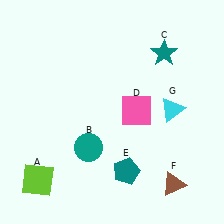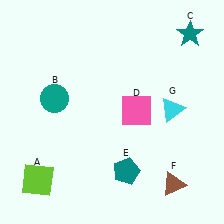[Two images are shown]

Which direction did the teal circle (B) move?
The teal circle (B) moved up.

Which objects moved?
The objects that moved are: the teal circle (B), the teal star (C).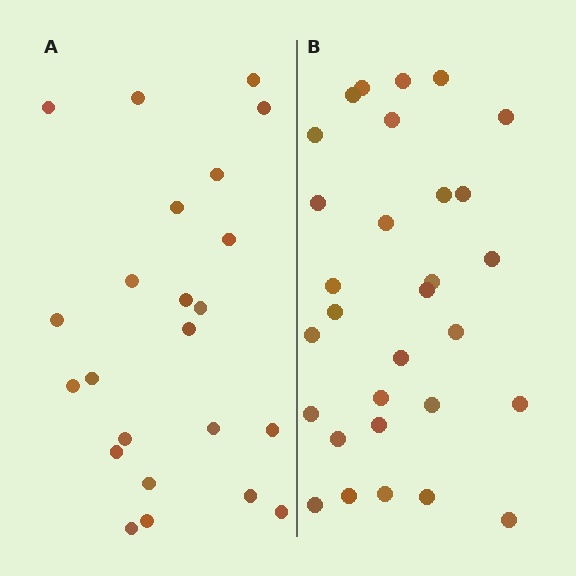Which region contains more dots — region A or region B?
Region B (the right region) has more dots.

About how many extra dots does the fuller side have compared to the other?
Region B has roughly 8 or so more dots than region A.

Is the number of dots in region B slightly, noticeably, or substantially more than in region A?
Region B has noticeably more, but not dramatically so. The ratio is roughly 1.3 to 1.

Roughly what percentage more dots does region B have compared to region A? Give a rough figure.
About 30% more.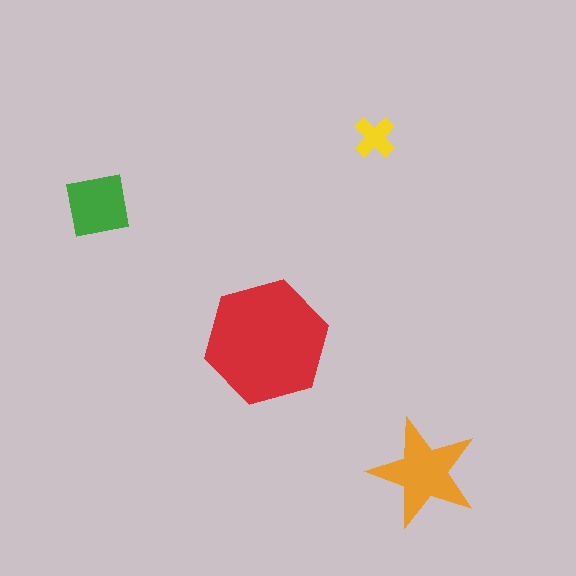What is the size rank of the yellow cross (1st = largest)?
4th.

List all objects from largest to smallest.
The red hexagon, the orange star, the green square, the yellow cross.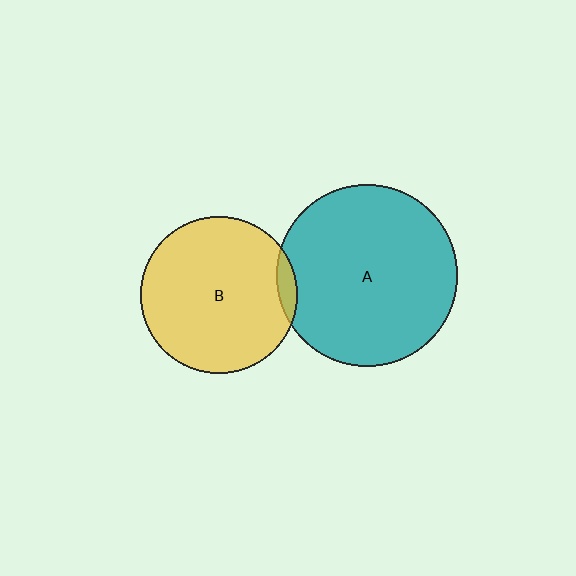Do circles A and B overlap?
Yes.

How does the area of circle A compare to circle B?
Approximately 1.3 times.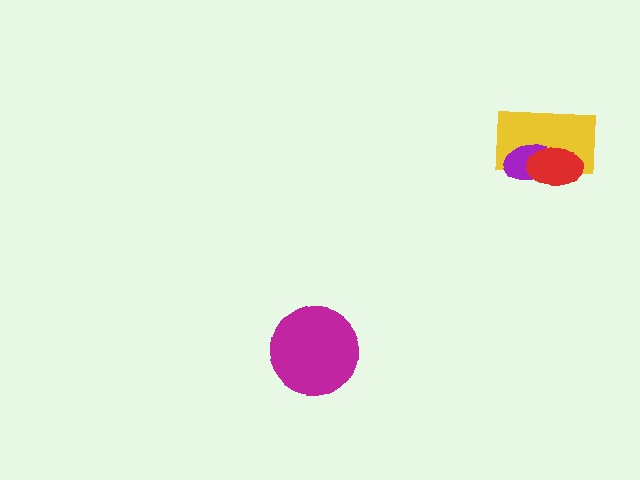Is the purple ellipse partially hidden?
Yes, it is partially covered by another shape.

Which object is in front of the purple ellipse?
The red ellipse is in front of the purple ellipse.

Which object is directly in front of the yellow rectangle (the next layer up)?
The purple ellipse is directly in front of the yellow rectangle.